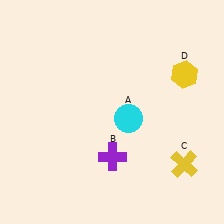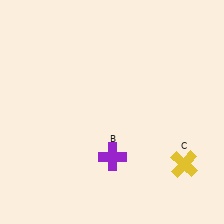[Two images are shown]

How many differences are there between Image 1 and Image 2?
There are 2 differences between the two images.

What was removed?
The cyan circle (A), the yellow hexagon (D) were removed in Image 2.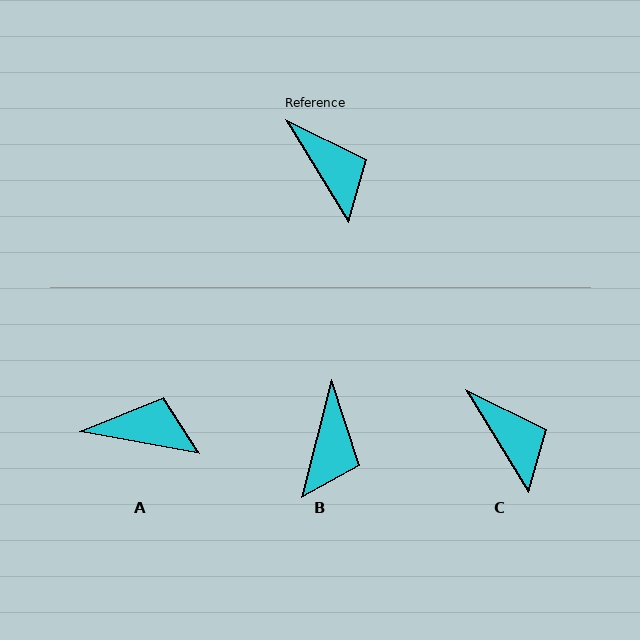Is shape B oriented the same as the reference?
No, it is off by about 46 degrees.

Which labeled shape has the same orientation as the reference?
C.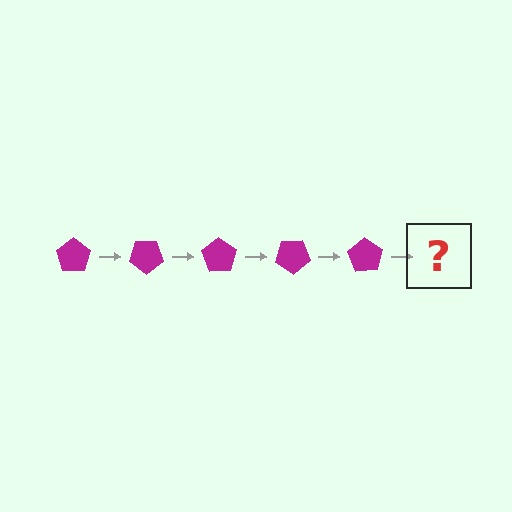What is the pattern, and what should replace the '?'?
The pattern is that the pentagon rotates 35 degrees each step. The '?' should be a magenta pentagon rotated 175 degrees.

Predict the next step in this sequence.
The next step is a magenta pentagon rotated 175 degrees.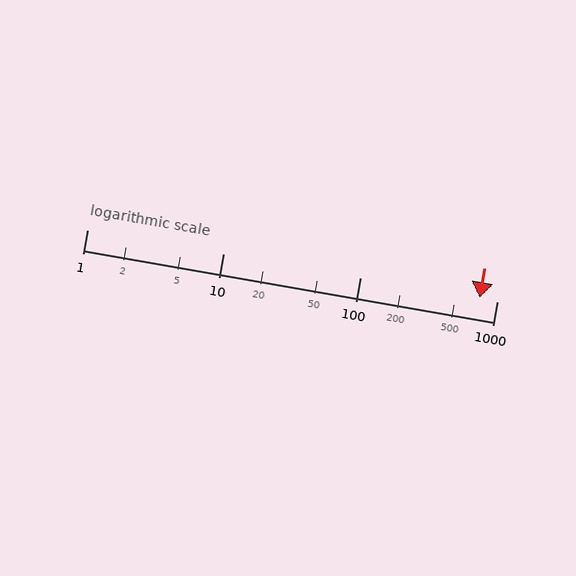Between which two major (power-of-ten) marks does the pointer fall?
The pointer is between 100 and 1000.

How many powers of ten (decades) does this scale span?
The scale spans 3 decades, from 1 to 1000.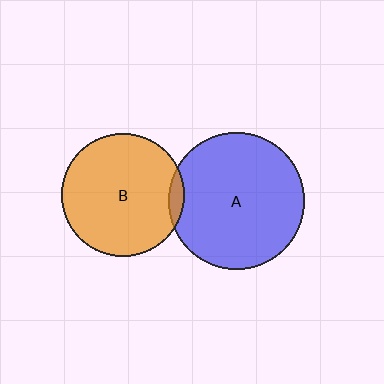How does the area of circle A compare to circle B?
Approximately 1.2 times.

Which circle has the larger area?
Circle A (blue).